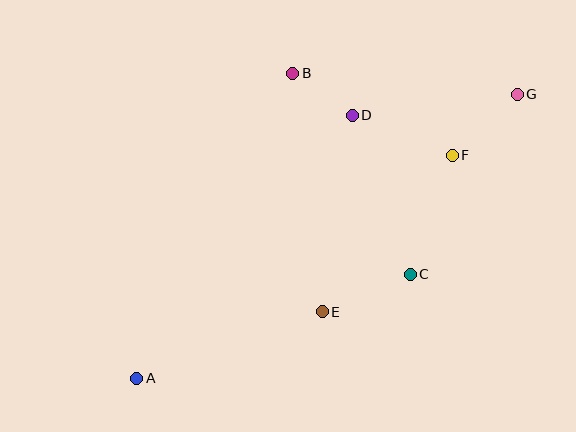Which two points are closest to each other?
Points B and D are closest to each other.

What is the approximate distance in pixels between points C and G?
The distance between C and G is approximately 209 pixels.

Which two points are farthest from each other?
Points A and G are farthest from each other.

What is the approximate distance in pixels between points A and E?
The distance between A and E is approximately 197 pixels.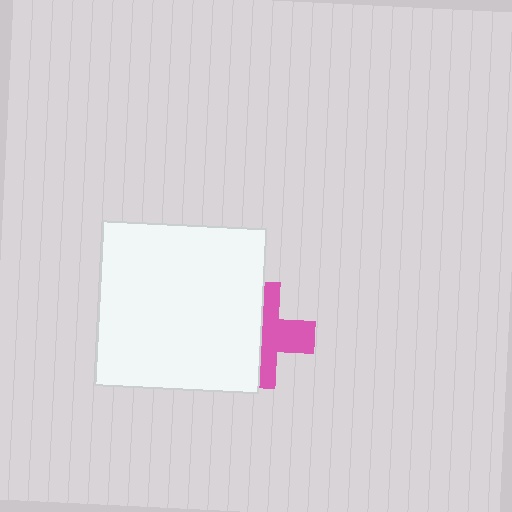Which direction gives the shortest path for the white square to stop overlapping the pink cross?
Moving left gives the shortest separation.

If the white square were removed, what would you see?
You would see the complete pink cross.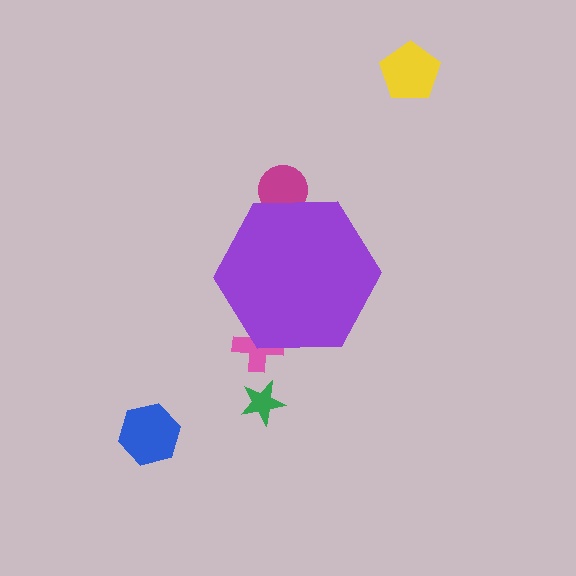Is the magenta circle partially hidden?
Yes, the magenta circle is partially hidden behind the purple hexagon.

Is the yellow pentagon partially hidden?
No, the yellow pentagon is fully visible.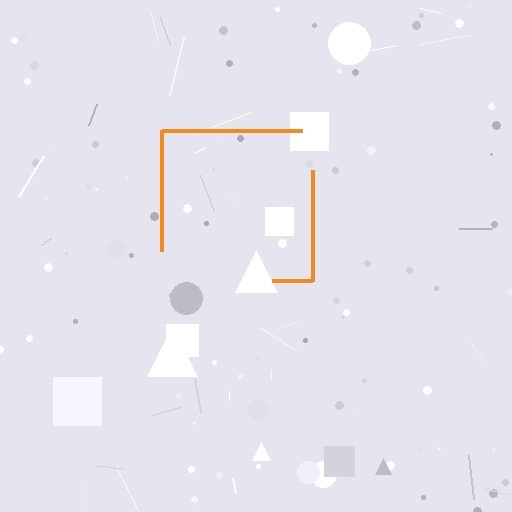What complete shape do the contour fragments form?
The contour fragments form a square.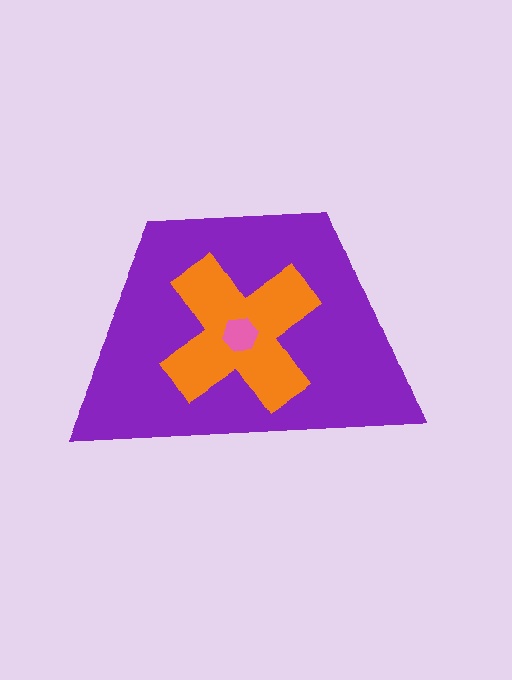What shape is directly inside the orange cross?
The pink hexagon.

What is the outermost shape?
The purple trapezoid.